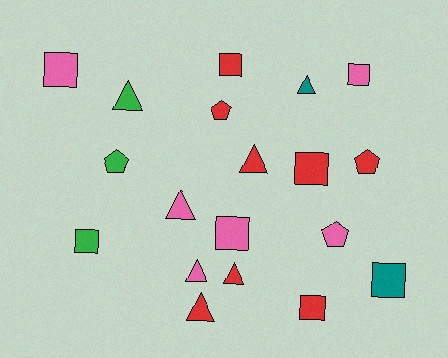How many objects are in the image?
There are 19 objects.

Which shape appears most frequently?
Square, with 8 objects.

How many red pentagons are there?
There are 2 red pentagons.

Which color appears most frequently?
Red, with 8 objects.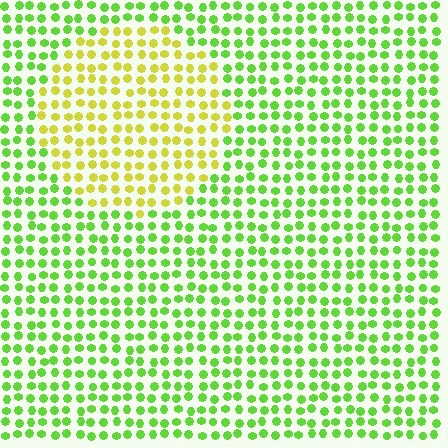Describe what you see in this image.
The image is filled with small lime elements in a uniform arrangement. A circle-shaped region is visible where the elements are tinted to a slightly different hue, forming a subtle color boundary.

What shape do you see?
I see a circle.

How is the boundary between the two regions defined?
The boundary is defined purely by a slight shift in hue (about 43 degrees). Spacing, size, and orientation are identical on both sides.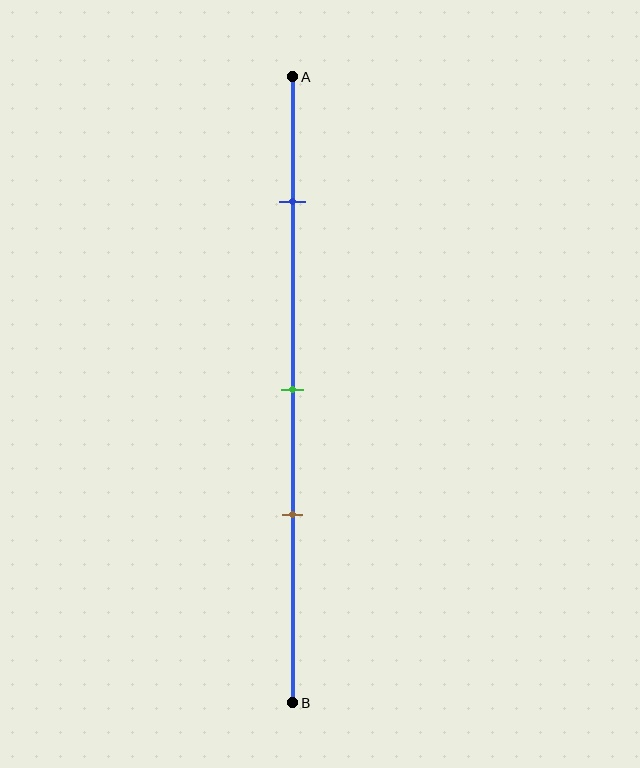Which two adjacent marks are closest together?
The green and brown marks are the closest adjacent pair.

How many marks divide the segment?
There are 3 marks dividing the segment.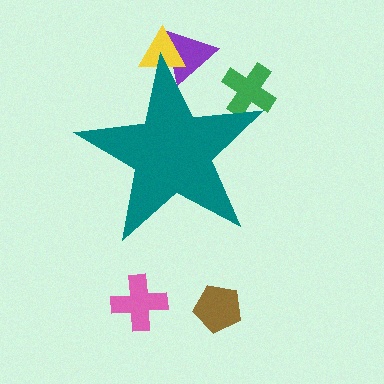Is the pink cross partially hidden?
No, the pink cross is fully visible.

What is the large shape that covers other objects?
A teal star.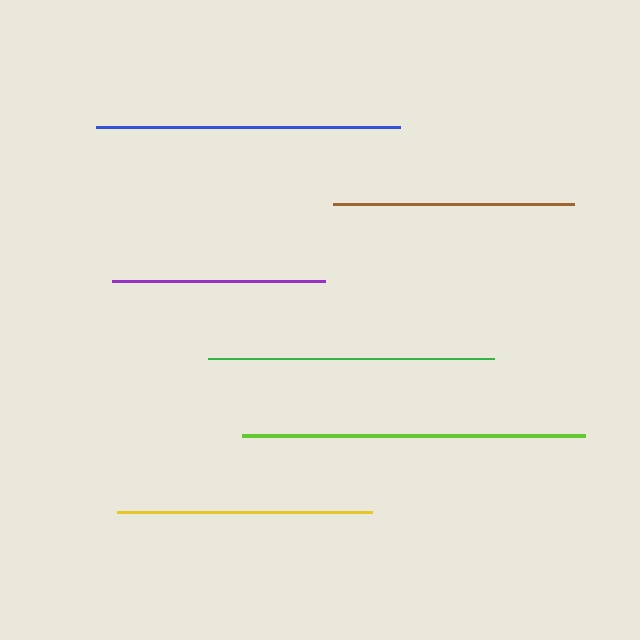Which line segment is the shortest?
The purple line is the shortest at approximately 212 pixels.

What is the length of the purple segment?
The purple segment is approximately 212 pixels long.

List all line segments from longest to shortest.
From longest to shortest: lime, blue, green, yellow, brown, purple.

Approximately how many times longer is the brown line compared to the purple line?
The brown line is approximately 1.1 times the length of the purple line.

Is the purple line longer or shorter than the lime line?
The lime line is longer than the purple line.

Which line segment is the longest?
The lime line is the longest at approximately 342 pixels.